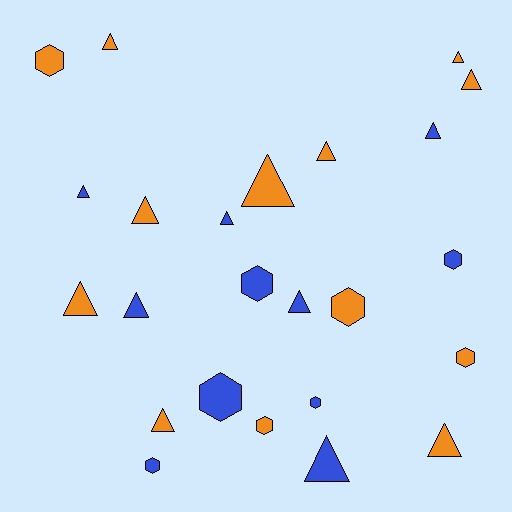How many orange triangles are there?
There are 9 orange triangles.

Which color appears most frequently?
Orange, with 13 objects.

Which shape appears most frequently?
Triangle, with 15 objects.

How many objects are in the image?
There are 24 objects.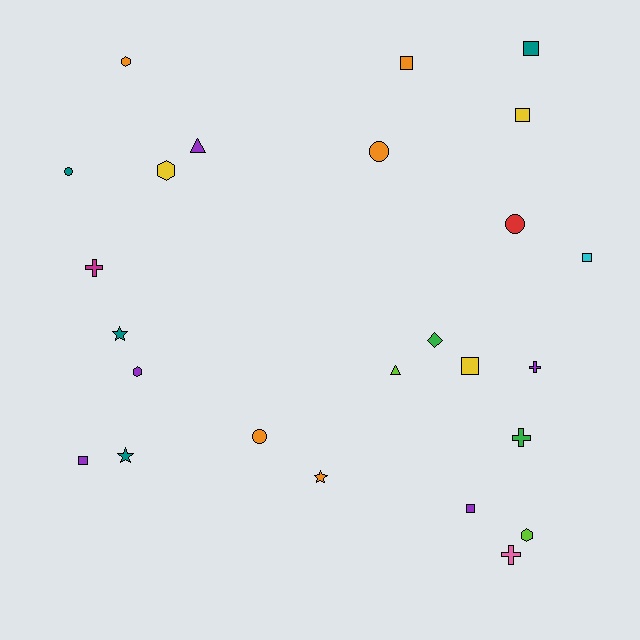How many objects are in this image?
There are 25 objects.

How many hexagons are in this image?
There are 4 hexagons.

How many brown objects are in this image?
There are no brown objects.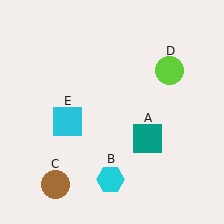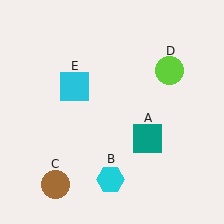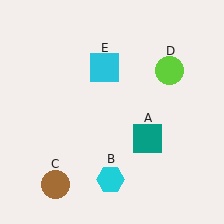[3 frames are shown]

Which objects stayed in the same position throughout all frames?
Teal square (object A) and cyan hexagon (object B) and brown circle (object C) and lime circle (object D) remained stationary.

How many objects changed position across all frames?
1 object changed position: cyan square (object E).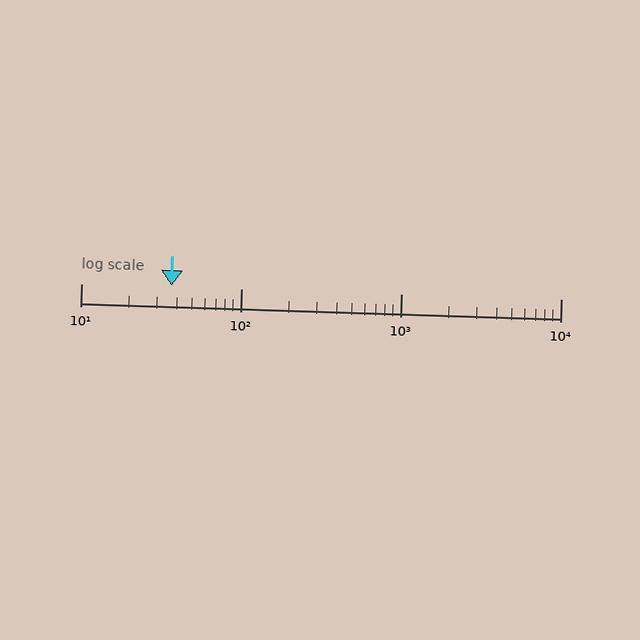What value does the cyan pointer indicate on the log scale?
The pointer indicates approximately 37.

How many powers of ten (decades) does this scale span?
The scale spans 3 decades, from 10 to 10000.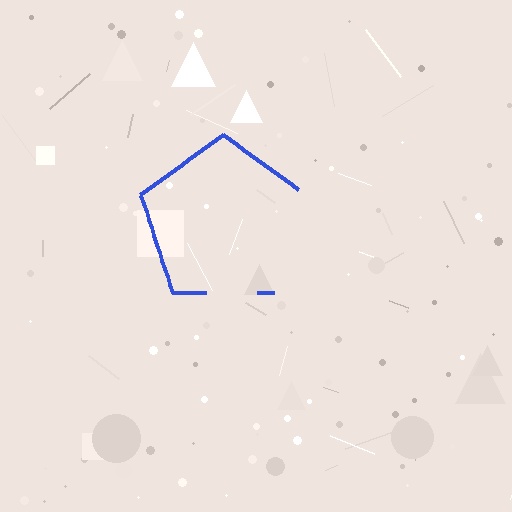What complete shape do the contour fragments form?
The contour fragments form a pentagon.